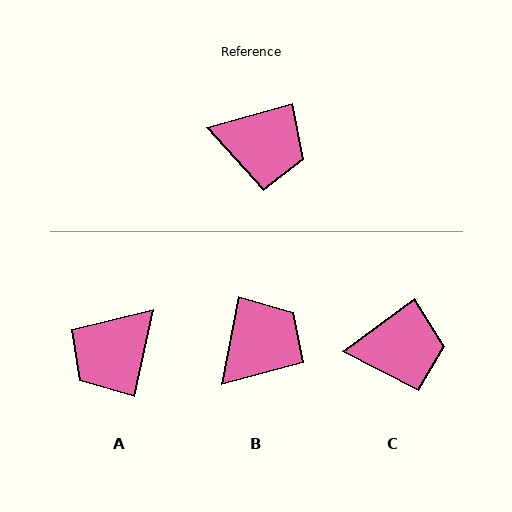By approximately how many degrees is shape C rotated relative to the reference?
Approximately 21 degrees counter-clockwise.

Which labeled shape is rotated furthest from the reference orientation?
A, about 118 degrees away.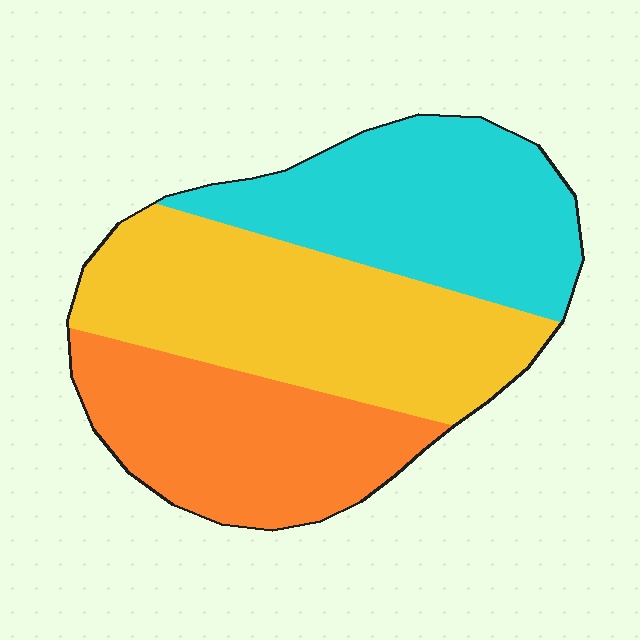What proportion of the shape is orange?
Orange covers 29% of the shape.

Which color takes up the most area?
Yellow, at roughly 40%.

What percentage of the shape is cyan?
Cyan takes up about one third (1/3) of the shape.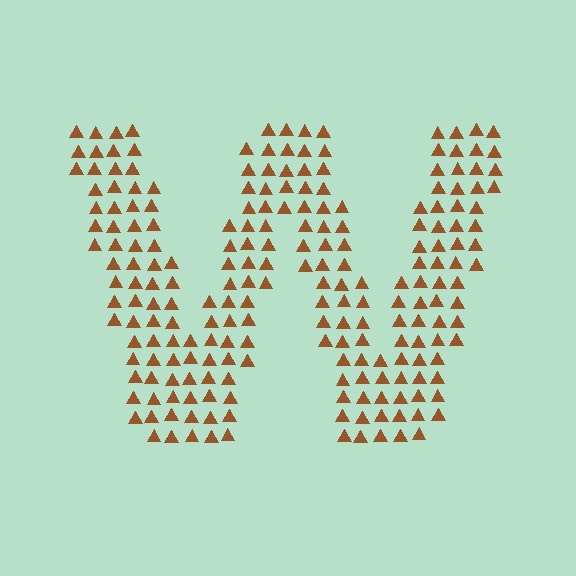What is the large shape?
The large shape is the letter W.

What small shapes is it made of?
It is made of small triangles.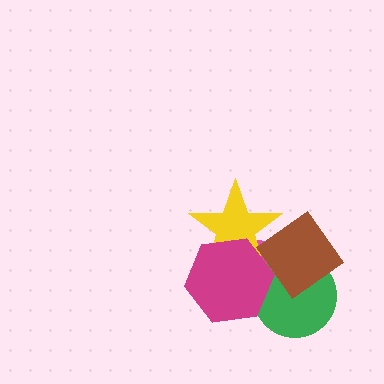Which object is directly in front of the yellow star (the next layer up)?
The brown diamond is directly in front of the yellow star.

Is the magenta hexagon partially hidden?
No, no other shape covers it.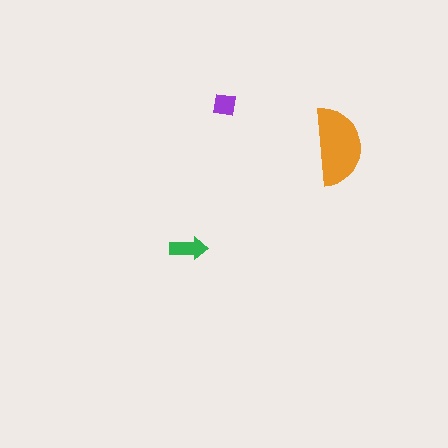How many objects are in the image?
There are 3 objects in the image.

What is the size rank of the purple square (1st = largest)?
3rd.